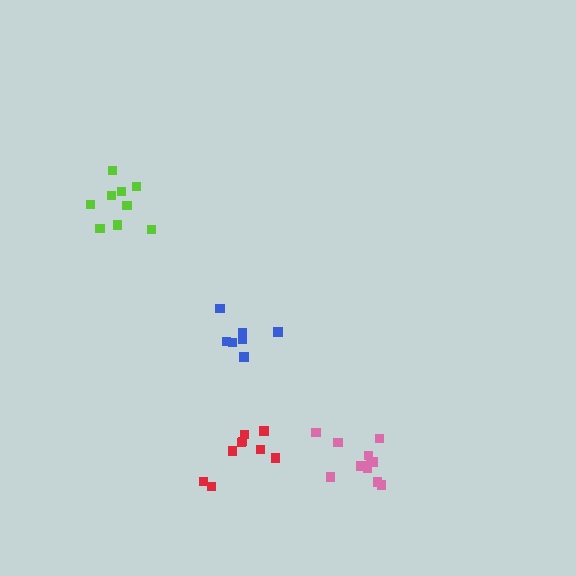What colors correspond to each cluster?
The clusters are colored: red, lime, blue, pink.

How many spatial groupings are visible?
There are 4 spatial groupings.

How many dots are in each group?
Group 1: 9 dots, Group 2: 9 dots, Group 3: 7 dots, Group 4: 11 dots (36 total).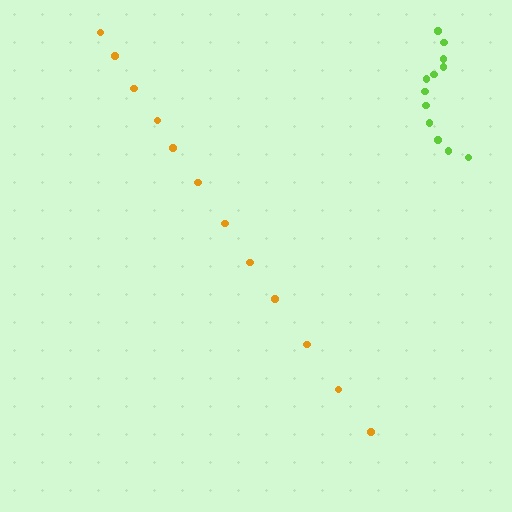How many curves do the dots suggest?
There are 2 distinct paths.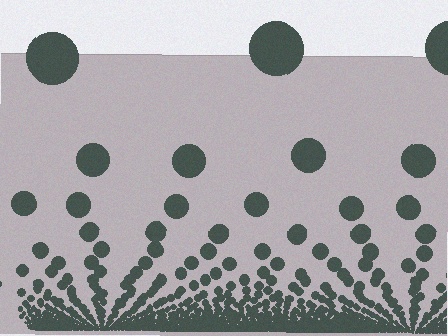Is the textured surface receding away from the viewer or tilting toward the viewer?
The surface appears to tilt toward the viewer. Texture elements get larger and sparser toward the top.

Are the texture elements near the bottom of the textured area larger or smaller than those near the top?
Smaller. The gradient is inverted — elements near the bottom are smaller and denser.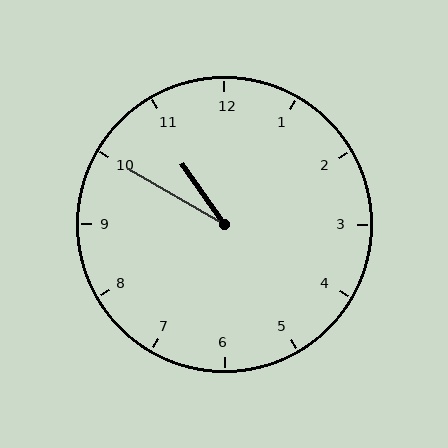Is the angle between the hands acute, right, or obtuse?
It is acute.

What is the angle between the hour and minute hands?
Approximately 25 degrees.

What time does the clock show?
10:50.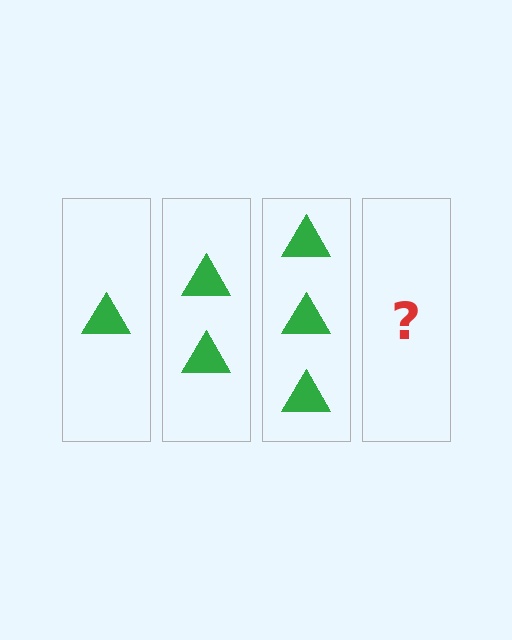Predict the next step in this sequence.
The next step is 4 triangles.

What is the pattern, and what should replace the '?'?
The pattern is that each step adds one more triangle. The '?' should be 4 triangles.